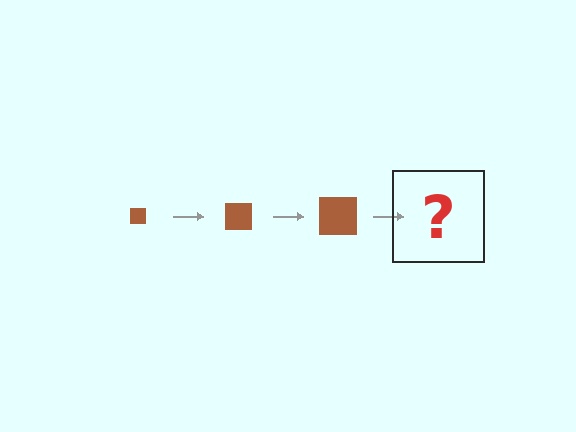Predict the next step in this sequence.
The next step is a brown square, larger than the previous one.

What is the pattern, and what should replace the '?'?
The pattern is that the square gets progressively larger each step. The '?' should be a brown square, larger than the previous one.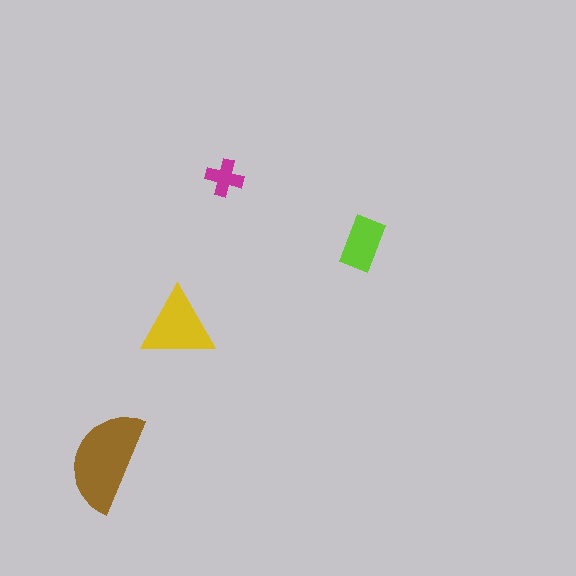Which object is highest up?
The magenta cross is topmost.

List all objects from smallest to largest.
The magenta cross, the lime rectangle, the yellow triangle, the brown semicircle.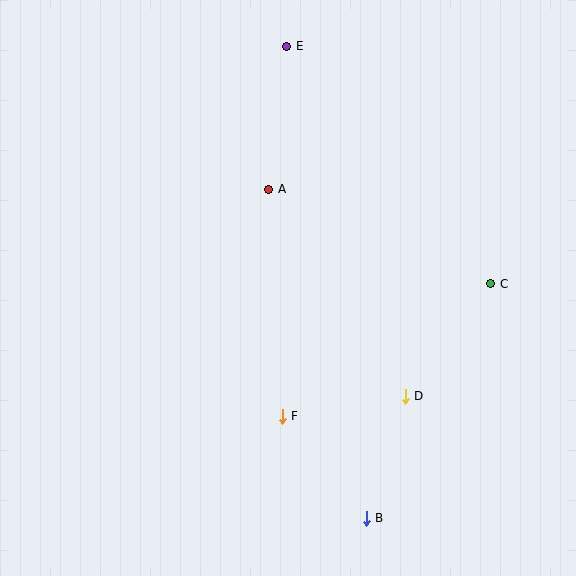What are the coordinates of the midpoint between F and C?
The midpoint between F and C is at (386, 350).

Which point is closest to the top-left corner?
Point E is closest to the top-left corner.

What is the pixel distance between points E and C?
The distance between E and C is 313 pixels.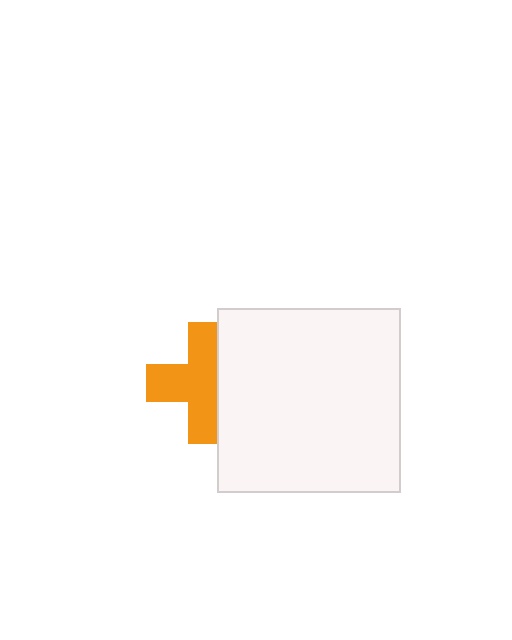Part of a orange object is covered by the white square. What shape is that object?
It is a cross.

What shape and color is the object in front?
The object in front is a white square.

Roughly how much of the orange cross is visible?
Most of it is visible (roughly 67%).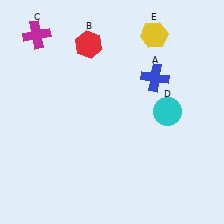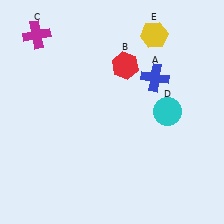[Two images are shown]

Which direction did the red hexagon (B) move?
The red hexagon (B) moved right.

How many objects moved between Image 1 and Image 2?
1 object moved between the two images.